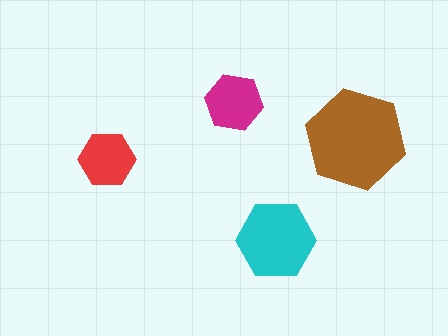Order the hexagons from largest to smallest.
the brown one, the cyan one, the magenta one, the red one.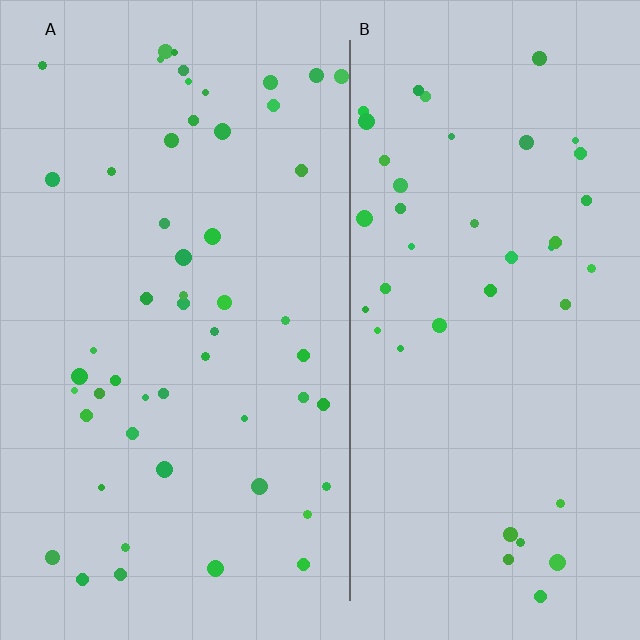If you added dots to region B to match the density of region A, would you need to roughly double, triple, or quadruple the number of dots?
Approximately double.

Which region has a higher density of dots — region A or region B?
A (the left).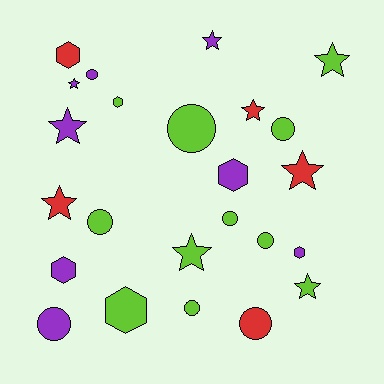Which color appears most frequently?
Lime, with 11 objects.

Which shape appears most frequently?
Star, with 9 objects.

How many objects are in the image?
There are 24 objects.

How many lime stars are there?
There are 3 lime stars.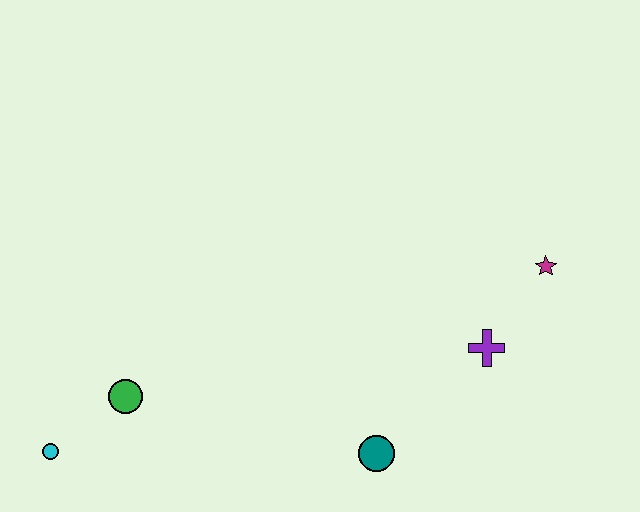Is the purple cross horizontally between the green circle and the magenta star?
Yes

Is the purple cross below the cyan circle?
No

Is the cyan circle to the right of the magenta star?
No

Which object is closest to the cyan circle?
The green circle is closest to the cyan circle.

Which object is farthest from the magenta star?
The cyan circle is farthest from the magenta star.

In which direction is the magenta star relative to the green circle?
The magenta star is to the right of the green circle.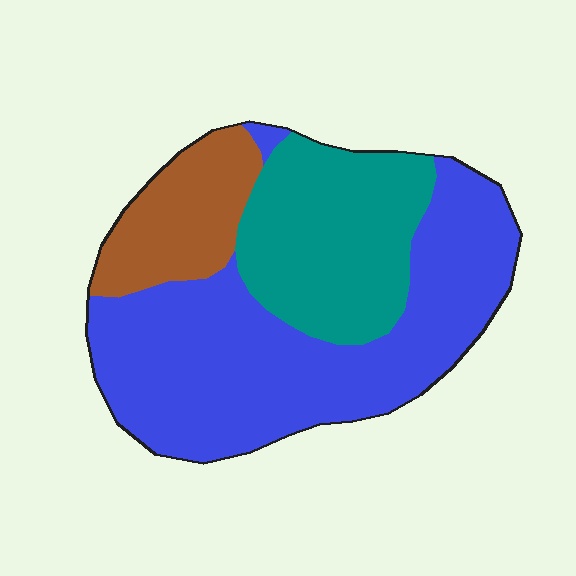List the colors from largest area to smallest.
From largest to smallest: blue, teal, brown.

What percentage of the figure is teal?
Teal covers about 30% of the figure.